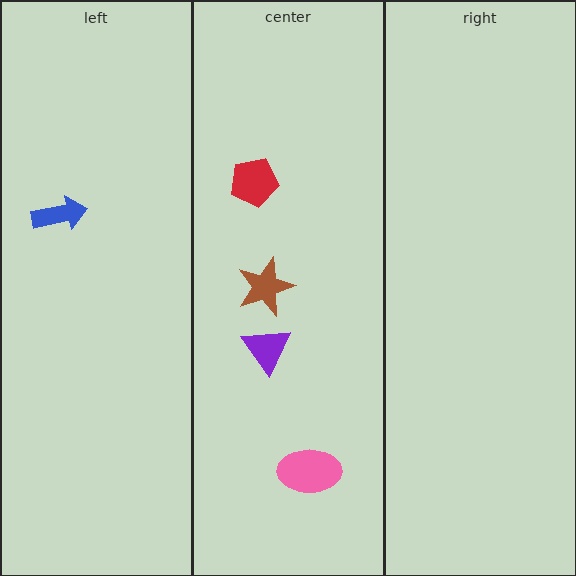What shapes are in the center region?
The red pentagon, the purple triangle, the pink ellipse, the brown star.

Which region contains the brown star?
The center region.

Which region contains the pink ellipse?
The center region.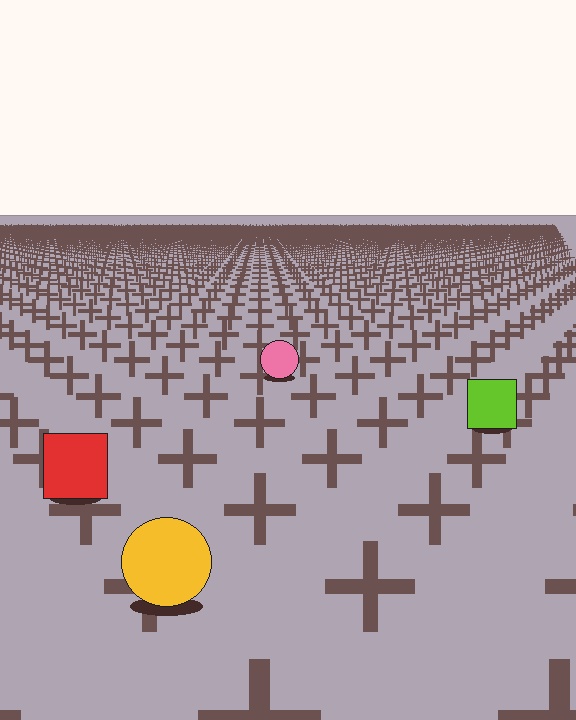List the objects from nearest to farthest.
From nearest to farthest: the yellow circle, the red square, the lime square, the pink circle.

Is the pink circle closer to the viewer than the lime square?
No. The lime square is closer — you can tell from the texture gradient: the ground texture is coarser near it.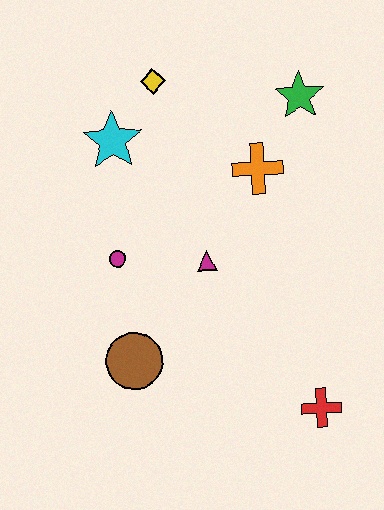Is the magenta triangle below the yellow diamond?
Yes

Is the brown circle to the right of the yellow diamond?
No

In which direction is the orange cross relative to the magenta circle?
The orange cross is to the right of the magenta circle.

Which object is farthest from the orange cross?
The red cross is farthest from the orange cross.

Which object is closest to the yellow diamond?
The cyan star is closest to the yellow diamond.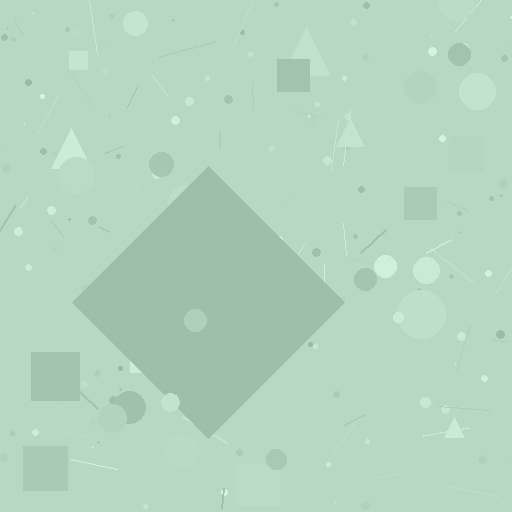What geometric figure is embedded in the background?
A diamond is embedded in the background.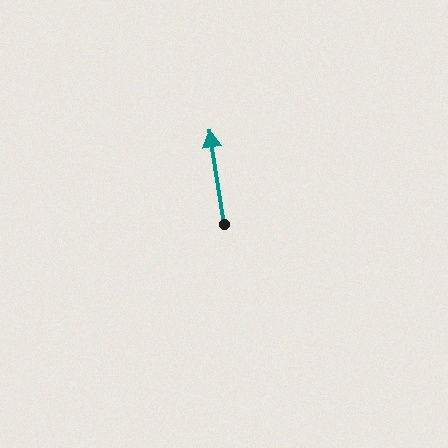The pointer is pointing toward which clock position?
Roughly 12 o'clock.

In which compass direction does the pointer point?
North.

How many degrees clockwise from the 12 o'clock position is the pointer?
Approximately 351 degrees.